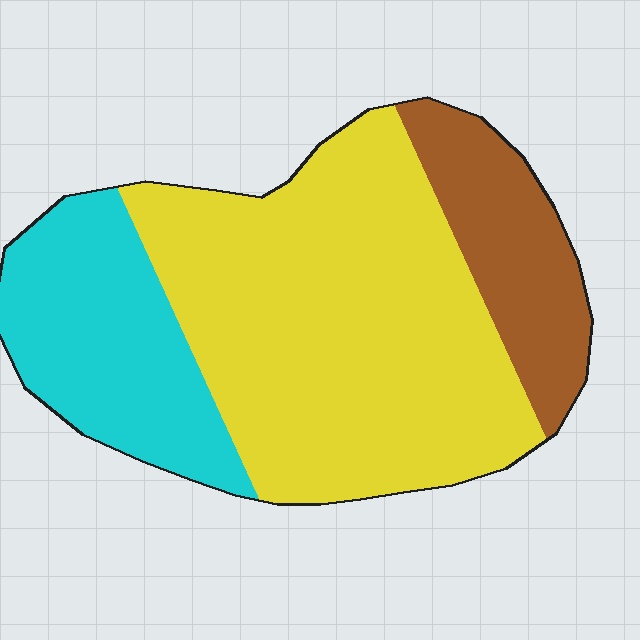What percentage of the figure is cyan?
Cyan covers roughly 25% of the figure.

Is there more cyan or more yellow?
Yellow.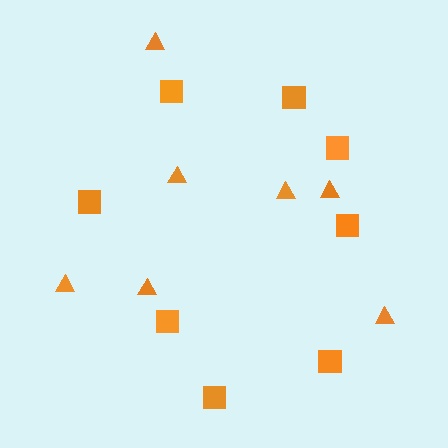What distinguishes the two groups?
There are 2 groups: one group of squares (8) and one group of triangles (7).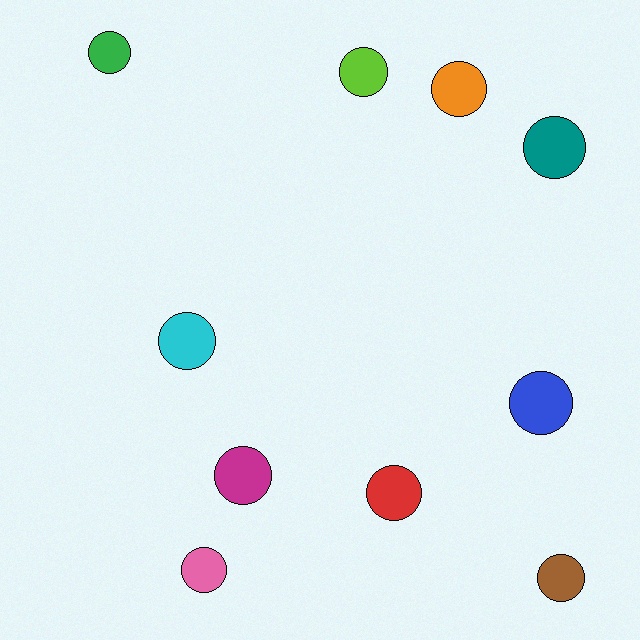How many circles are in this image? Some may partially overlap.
There are 10 circles.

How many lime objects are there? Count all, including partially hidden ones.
There is 1 lime object.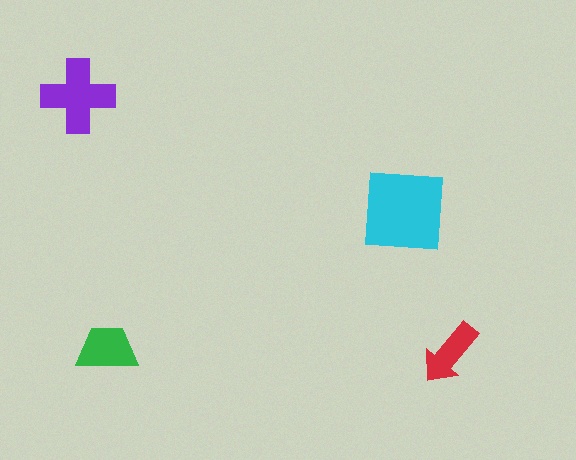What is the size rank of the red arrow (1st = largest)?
4th.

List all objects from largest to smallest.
The cyan square, the purple cross, the green trapezoid, the red arrow.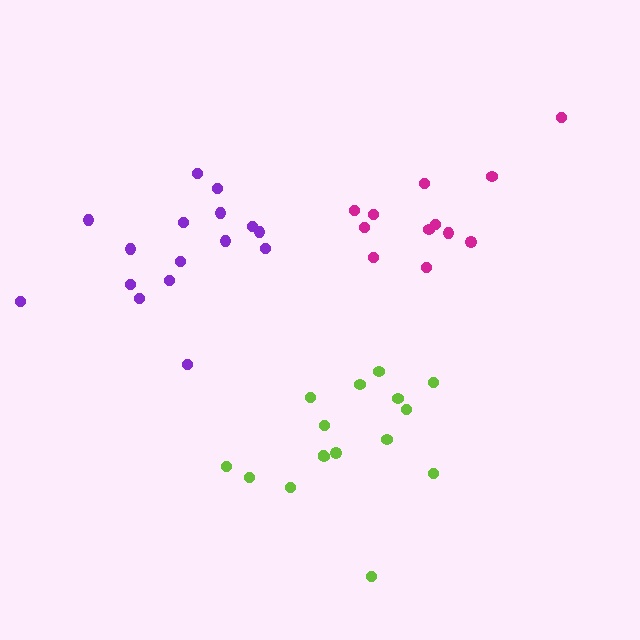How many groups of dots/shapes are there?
There are 3 groups.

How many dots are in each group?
Group 1: 16 dots, Group 2: 16 dots, Group 3: 12 dots (44 total).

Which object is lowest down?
The lime cluster is bottommost.